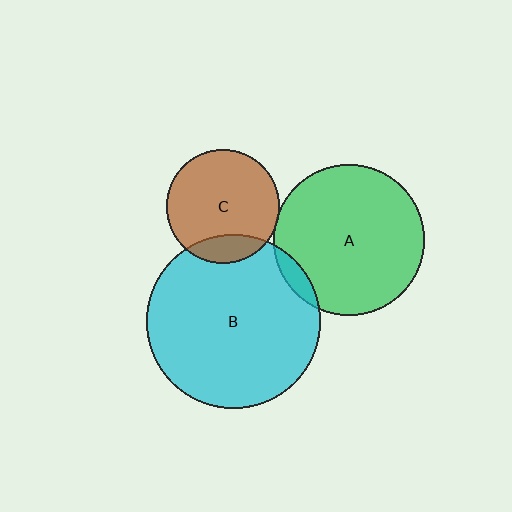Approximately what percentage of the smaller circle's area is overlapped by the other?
Approximately 5%.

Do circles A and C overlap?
Yes.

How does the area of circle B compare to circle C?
Approximately 2.3 times.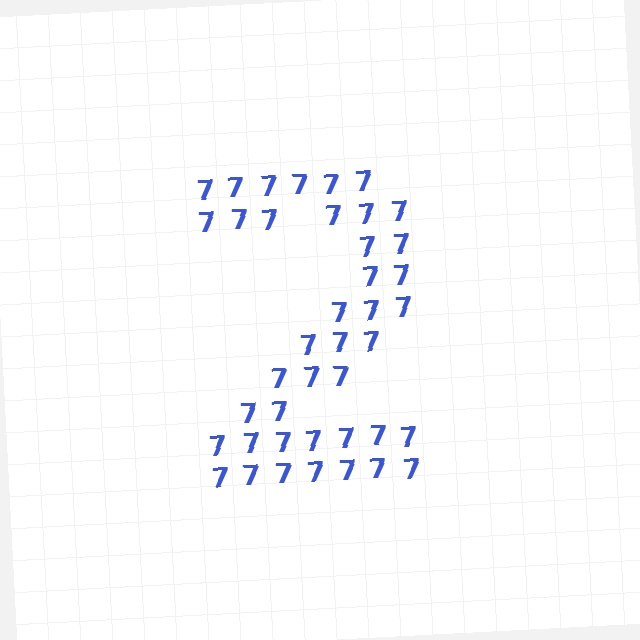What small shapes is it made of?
It is made of small digit 7's.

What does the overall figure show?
The overall figure shows the digit 2.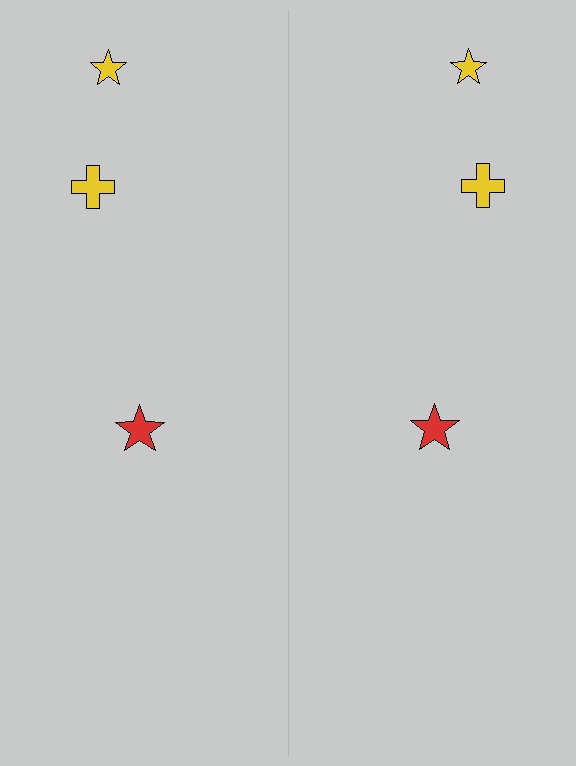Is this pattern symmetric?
Yes, this pattern has bilateral (reflection) symmetry.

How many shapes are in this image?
There are 6 shapes in this image.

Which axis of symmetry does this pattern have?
The pattern has a vertical axis of symmetry running through the center of the image.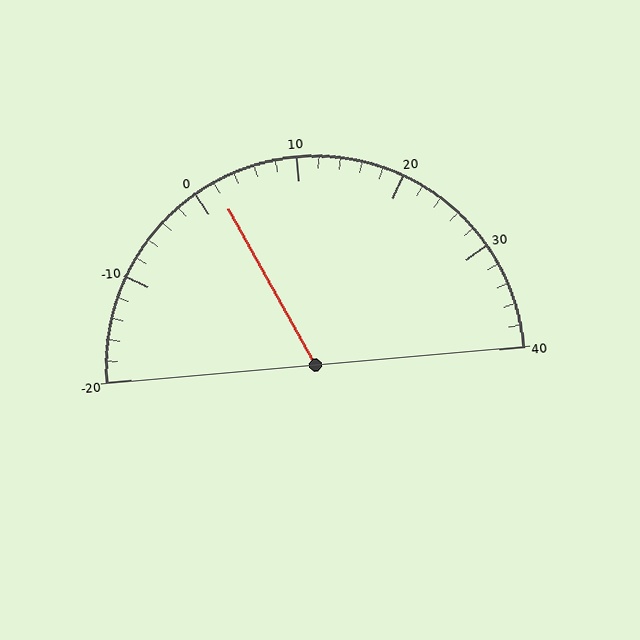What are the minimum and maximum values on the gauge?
The gauge ranges from -20 to 40.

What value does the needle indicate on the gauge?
The needle indicates approximately 2.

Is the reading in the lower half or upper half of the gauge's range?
The reading is in the lower half of the range (-20 to 40).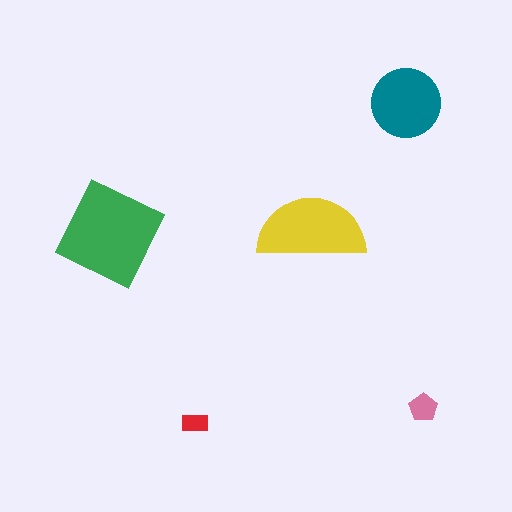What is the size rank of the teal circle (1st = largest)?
3rd.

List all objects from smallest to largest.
The red rectangle, the pink pentagon, the teal circle, the yellow semicircle, the green square.